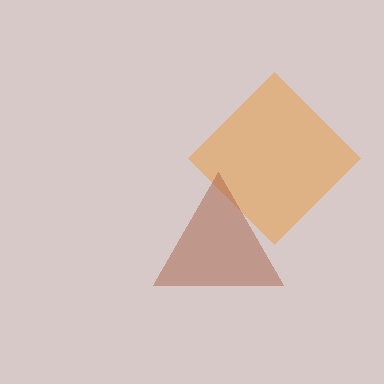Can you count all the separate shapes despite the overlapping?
Yes, there are 2 separate shapes.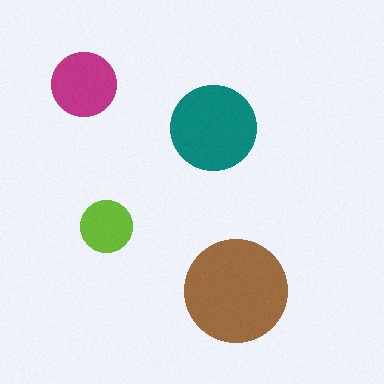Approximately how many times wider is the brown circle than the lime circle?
About 2 times wider.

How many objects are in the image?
There are 4 objects in the image.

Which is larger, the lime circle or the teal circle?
The teal one.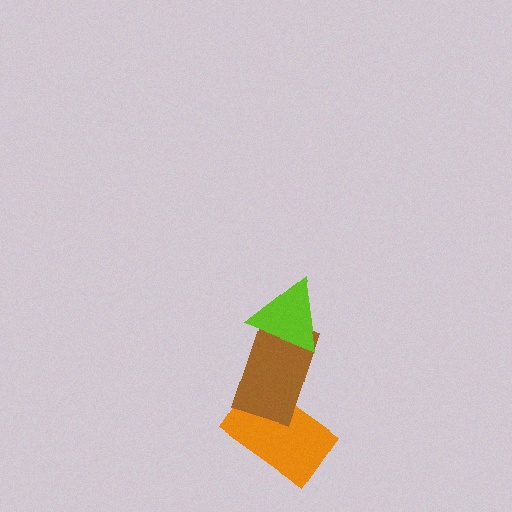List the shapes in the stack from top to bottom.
From top to bottom: the lime triangle, the brown rectangle, the orange rectangle.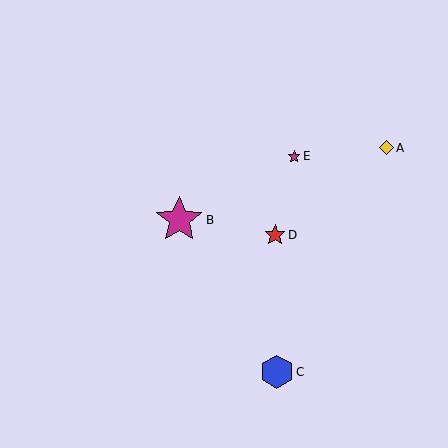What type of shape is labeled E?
Shape E is a magenta star.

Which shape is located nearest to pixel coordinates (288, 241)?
The red star (labeled D) at (275, 235) is nearest to that location.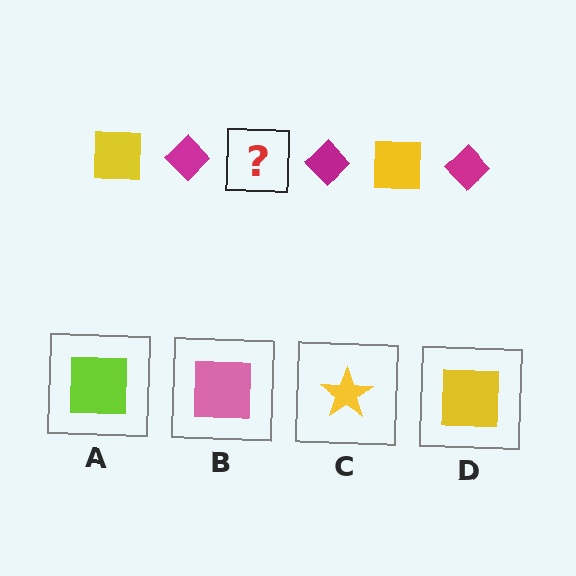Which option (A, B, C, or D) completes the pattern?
D.